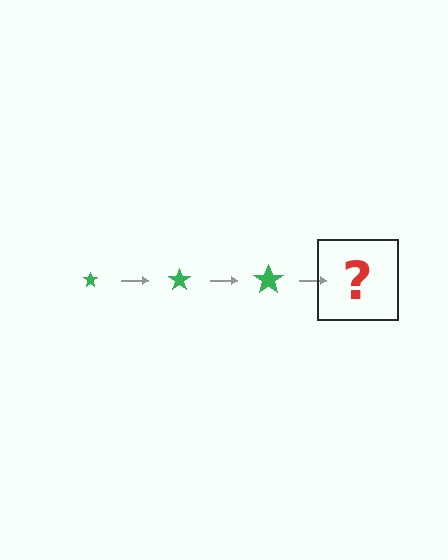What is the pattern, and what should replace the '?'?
The pattern is that the star gets progressively larger each step. The '?' should be a green star, larger than the previous one.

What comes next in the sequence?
The next element should be a green star, larger than the previous one.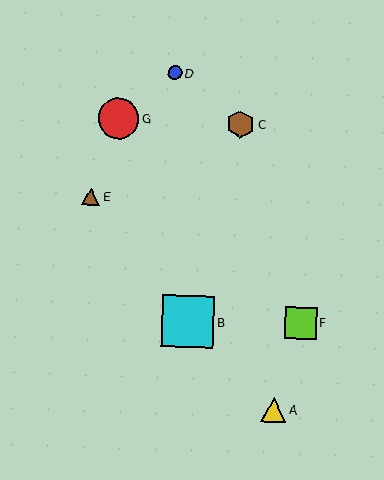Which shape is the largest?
The cyan square (labeled B) is the largest.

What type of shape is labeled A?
Shape A is a yellow triangle.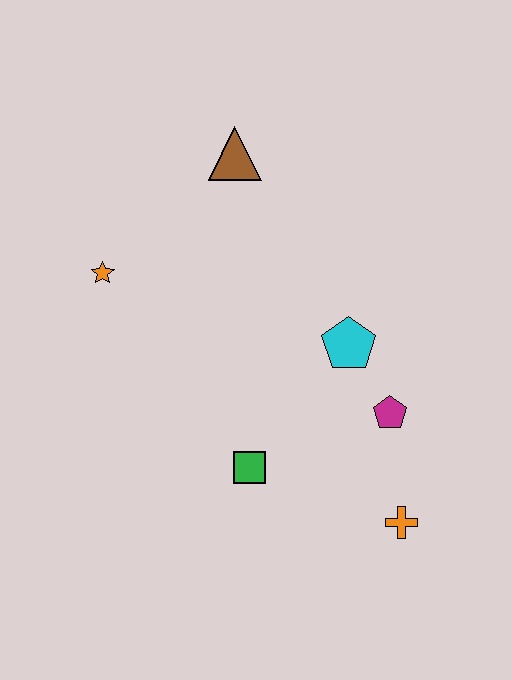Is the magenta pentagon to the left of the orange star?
No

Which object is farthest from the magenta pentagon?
The orange star is farthest from the magenta pentagon.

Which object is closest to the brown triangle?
The orange star is closest to the brown triangle.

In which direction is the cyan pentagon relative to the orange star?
The cyan pentagon is to the right of the orange star.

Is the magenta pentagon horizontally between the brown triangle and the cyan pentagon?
No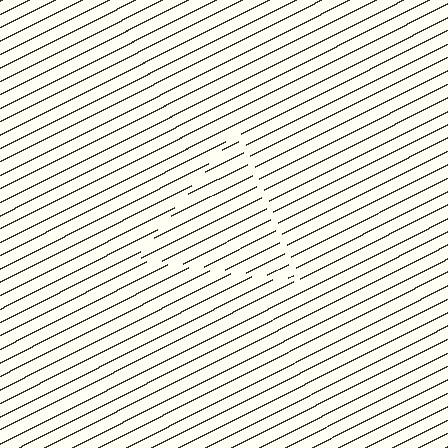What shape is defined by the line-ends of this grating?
An illusory triangle. The interior of the shape contains the same grating, shifted by half a period — the contour is defined by the phase discontinuity where line-ends from the inner and outer gratings abut.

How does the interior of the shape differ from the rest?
The interior of the shape contains the same grating, shifted by half a period — the contour is defined by the phase discontinuity where line-ends from the inner and outer gratings abut.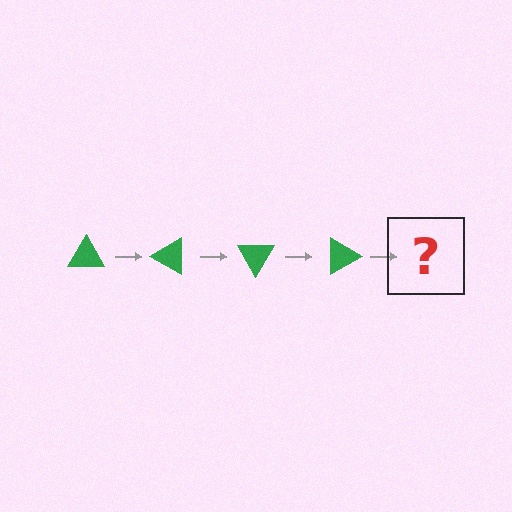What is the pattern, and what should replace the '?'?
The pattern is that the triangle rotates 30 degrees each step. The '?' should be a green triangle rotated 120 degrees.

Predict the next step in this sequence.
The next step is a green triangle rotated 120 degrees.